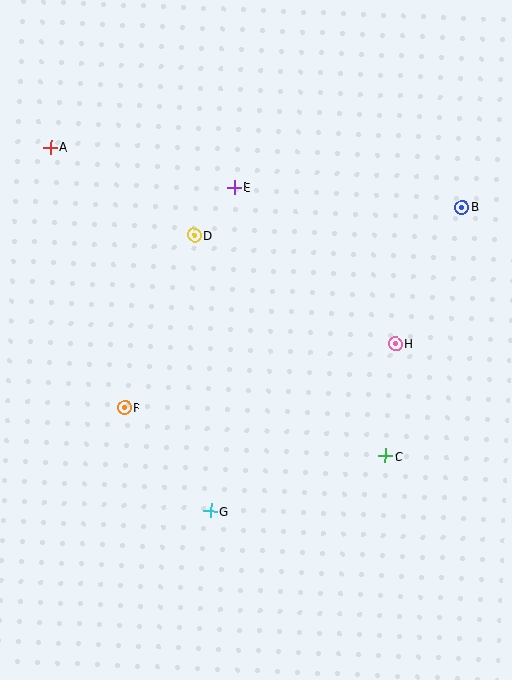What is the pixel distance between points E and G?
The distance between E and G is 324 pixels.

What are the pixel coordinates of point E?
Point E is at (234, 188).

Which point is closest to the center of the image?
Point D at (194, 235) is closest to the center.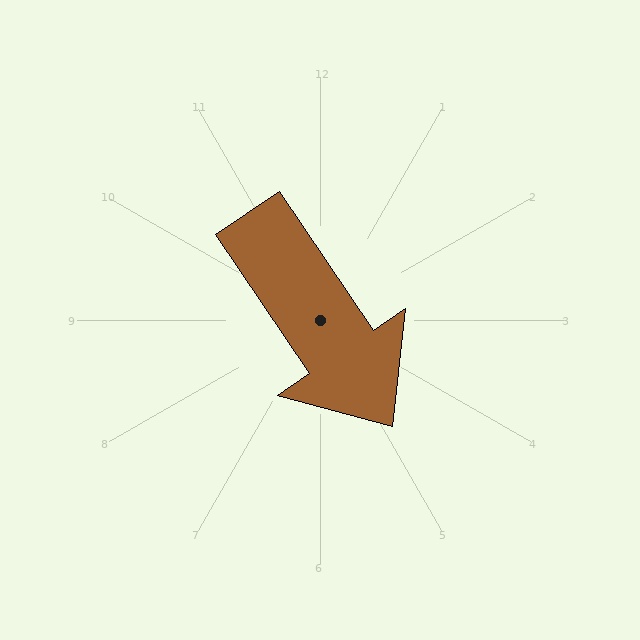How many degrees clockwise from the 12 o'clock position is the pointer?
Approximately 146 degrees.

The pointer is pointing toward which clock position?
Roughly 5 o'clock.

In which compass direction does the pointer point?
Southeast.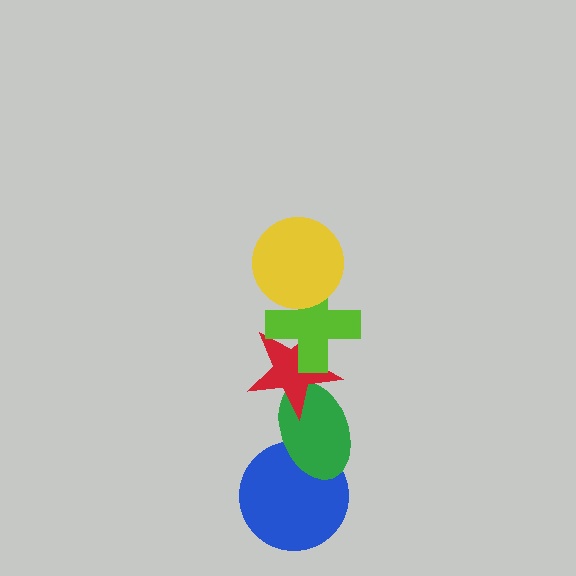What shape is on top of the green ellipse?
The red star is on top of the green ellipse.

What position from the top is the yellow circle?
The yellow circle is 1st from the top.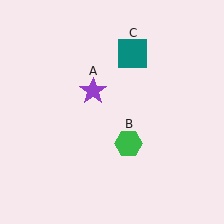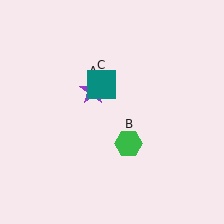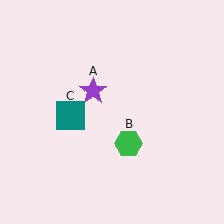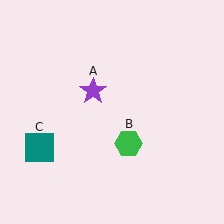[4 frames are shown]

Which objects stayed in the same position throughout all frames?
Purple star (object A) and green hexagon (object B) remained stationary.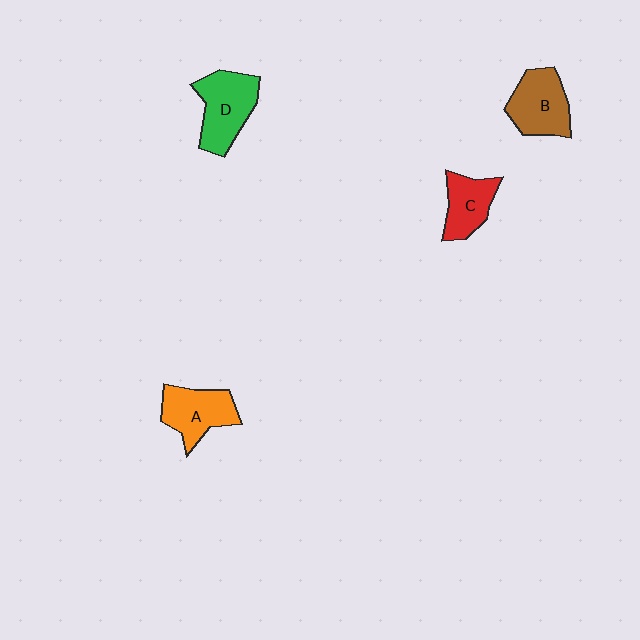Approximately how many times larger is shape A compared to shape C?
Approximately 1.2 times.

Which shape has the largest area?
Shape D (green).